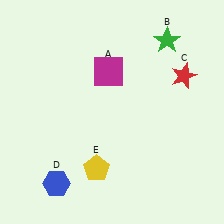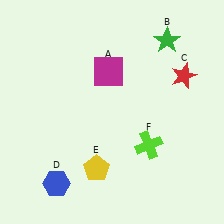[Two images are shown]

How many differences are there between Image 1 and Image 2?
There is 1 difference between the two images.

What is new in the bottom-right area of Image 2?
A lime cross (F) was added in the bottom-right area of Image 2.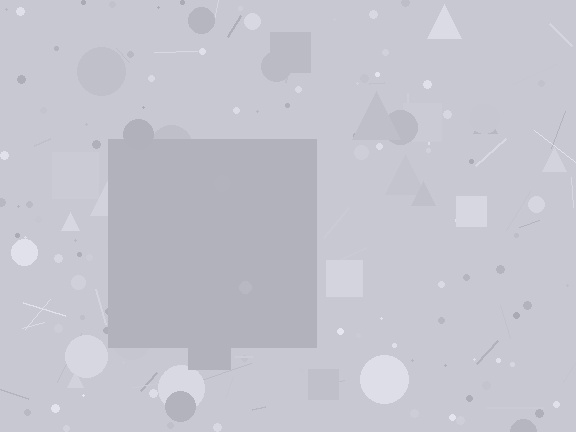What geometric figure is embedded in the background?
A square is embedded in the background.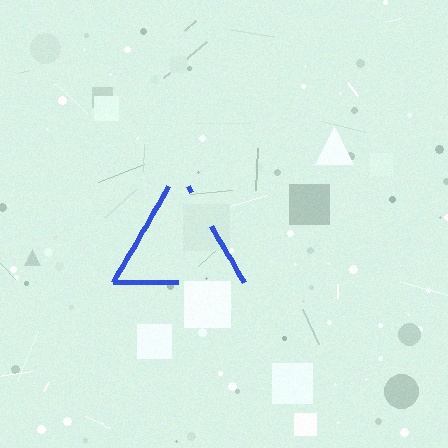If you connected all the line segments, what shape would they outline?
They would outline a triangle.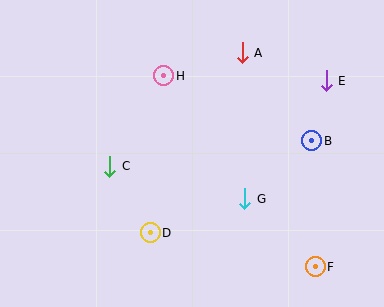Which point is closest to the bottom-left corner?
Point D is closest to the bottom-left corner.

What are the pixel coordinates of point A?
Point A is at (242, 53).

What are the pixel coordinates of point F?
Point F is at (315, 267).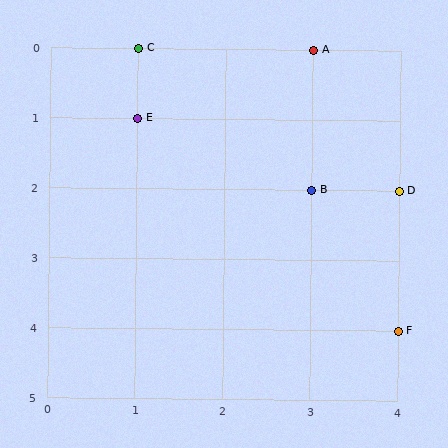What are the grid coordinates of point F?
Point F is at grid coordinates (4, 4).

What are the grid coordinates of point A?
Point A is at grid coordinates (3, 0).